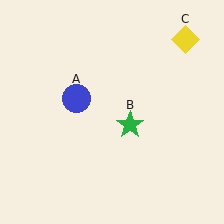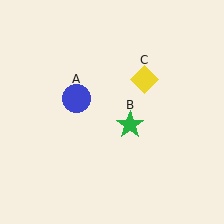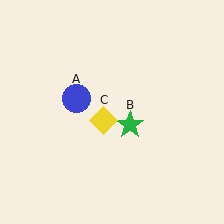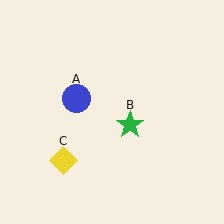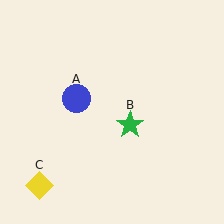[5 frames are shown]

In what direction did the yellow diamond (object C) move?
The yellow diamond (object C) moved down and to the left.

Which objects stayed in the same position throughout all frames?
Blue circle (object A) and green star (object B) remained stationary.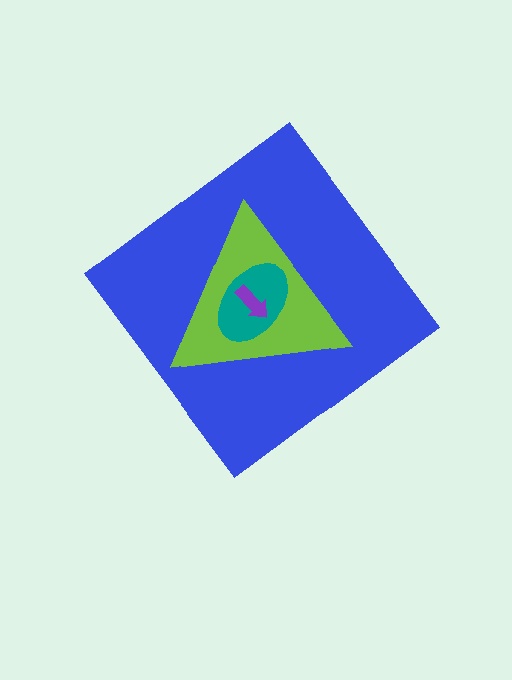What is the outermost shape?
The blue diamond.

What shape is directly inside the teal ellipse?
The purple arrow.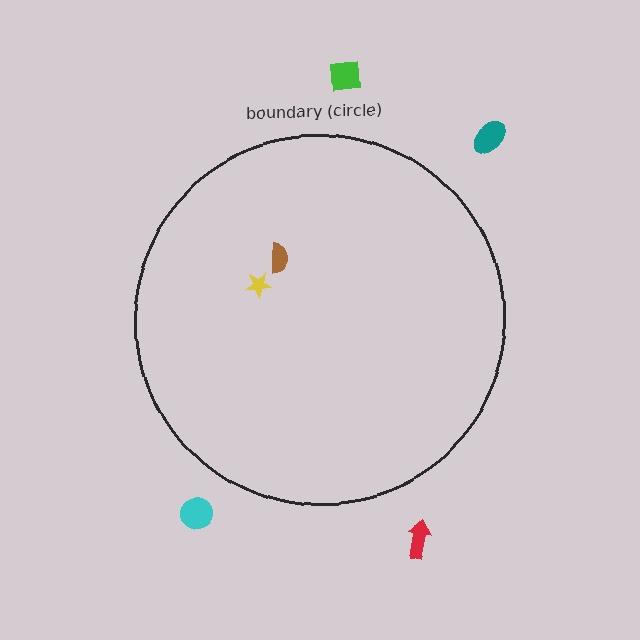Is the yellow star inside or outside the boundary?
Inside.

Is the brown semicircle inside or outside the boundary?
Inside.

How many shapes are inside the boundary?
2 inside, 4 outside.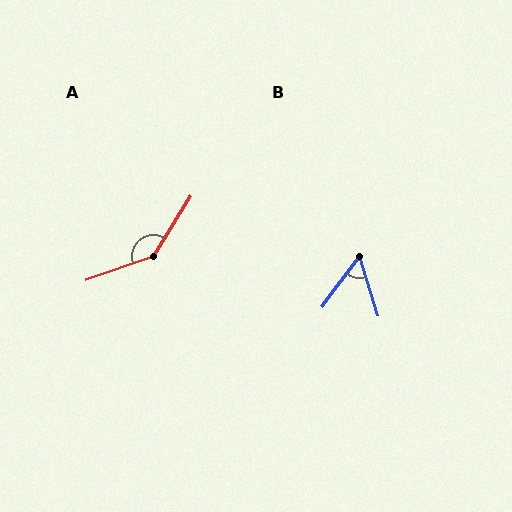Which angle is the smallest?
B, at approximately 55 degrees.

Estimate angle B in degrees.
Approximately 55 degrees.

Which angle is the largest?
A, at approximately 141 degrees.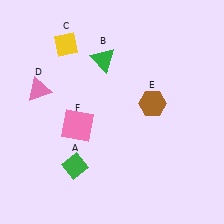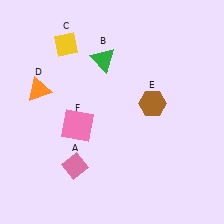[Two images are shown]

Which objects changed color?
A changed from green to pink. D changed from pink to orange.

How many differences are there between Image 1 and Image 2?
There are 2 differences between the two images.